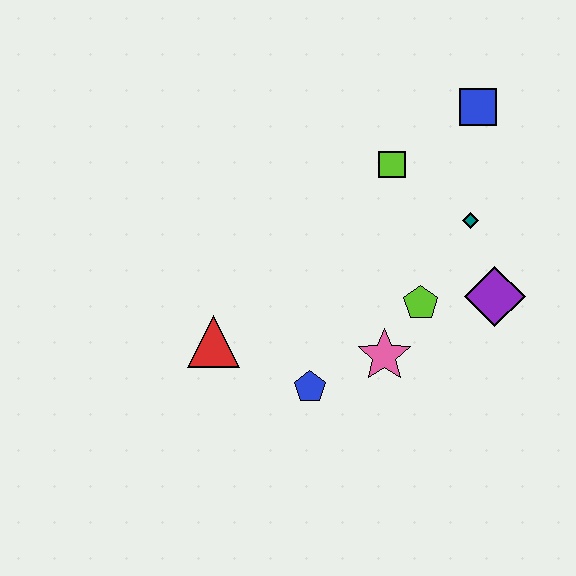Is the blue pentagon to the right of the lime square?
No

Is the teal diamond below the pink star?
No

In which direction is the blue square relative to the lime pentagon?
The blue square is above the lime pentagon.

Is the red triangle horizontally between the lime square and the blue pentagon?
No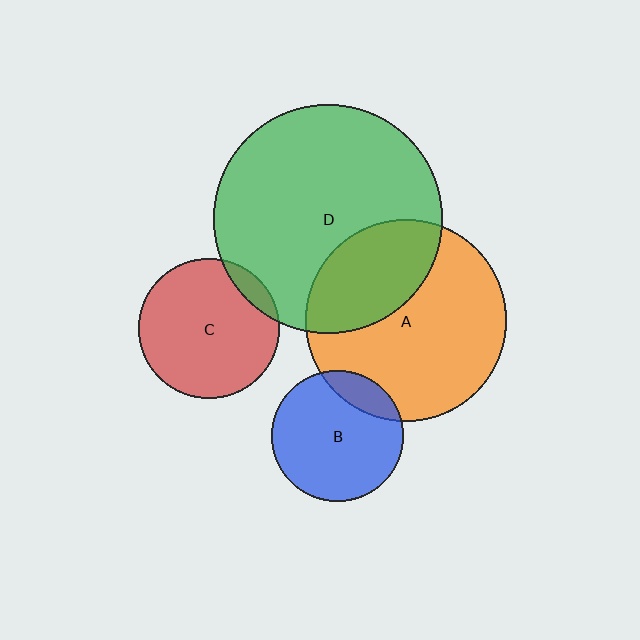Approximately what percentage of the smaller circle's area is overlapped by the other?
Approximately 15%.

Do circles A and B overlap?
Yes.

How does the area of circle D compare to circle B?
Approximately 3.0 times.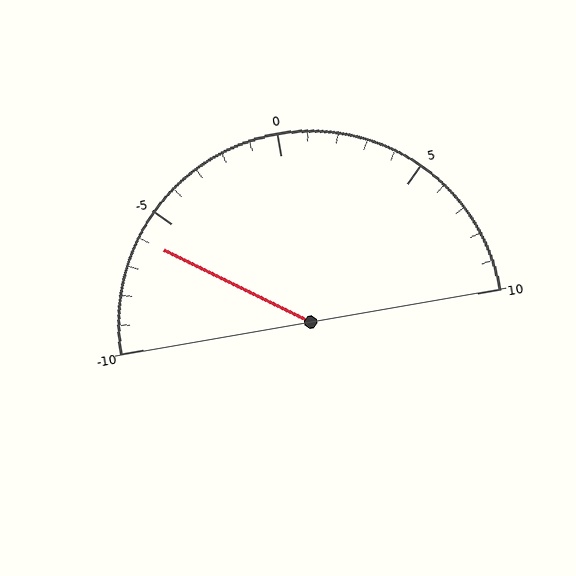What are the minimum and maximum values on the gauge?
The gauge ranges from -10 to 10.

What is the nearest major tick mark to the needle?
The nearest major tick mark is -5.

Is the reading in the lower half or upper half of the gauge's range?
The reading is in the lower half of the range (-10 to 10).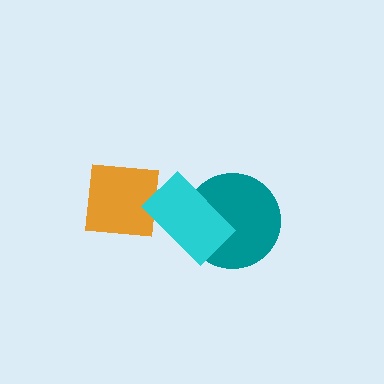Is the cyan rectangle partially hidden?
No, no other shape covers it.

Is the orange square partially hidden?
Yes, it is partially covered by another shape.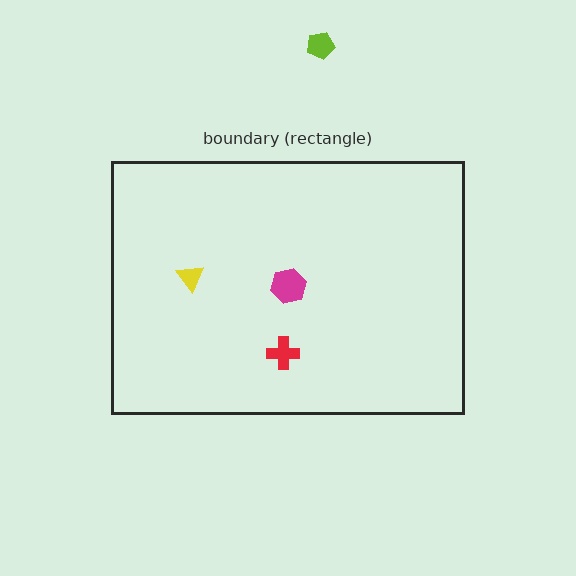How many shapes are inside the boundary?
3 inside, 1 outside.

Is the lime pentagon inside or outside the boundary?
Outside.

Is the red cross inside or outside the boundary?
Inside.